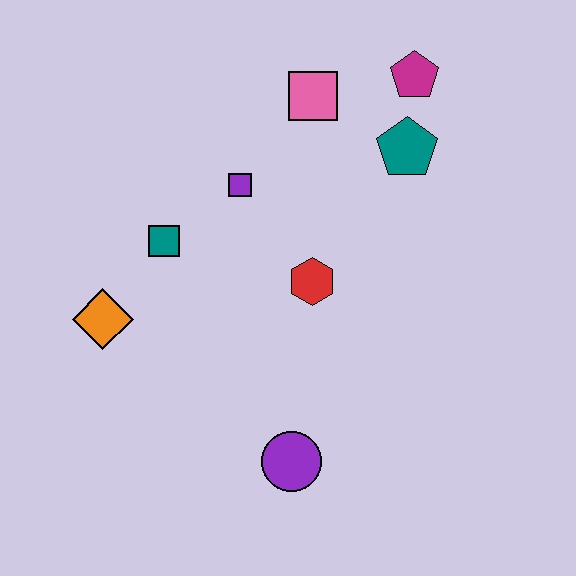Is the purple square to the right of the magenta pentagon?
No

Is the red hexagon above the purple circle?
Yes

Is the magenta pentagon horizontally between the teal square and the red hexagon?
No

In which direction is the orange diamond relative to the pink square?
The orange diamond is below the pink square.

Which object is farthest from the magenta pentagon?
The purple circle is farthest from the magenta pentagon.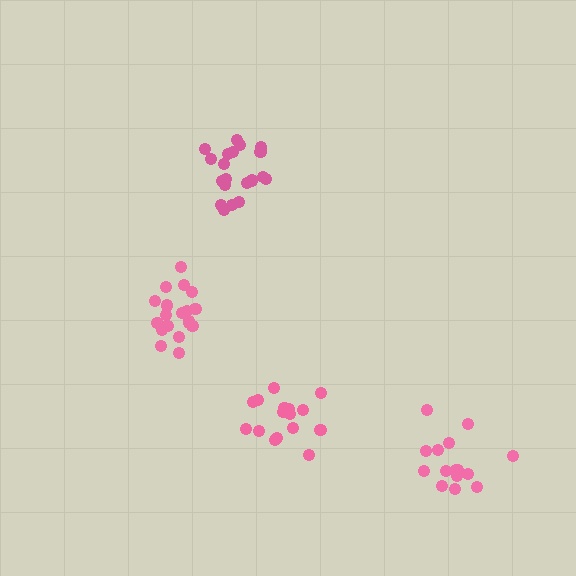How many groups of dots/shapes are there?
There are 4 groups.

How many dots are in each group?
Group 1: 15 dots, Group 2: 16 dots, Group 3: 20 dots, Group 4: 20 dots (71 total).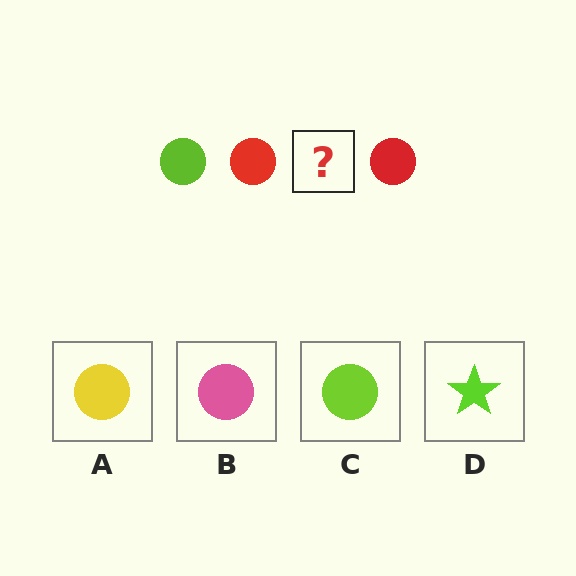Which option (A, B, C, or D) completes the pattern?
C.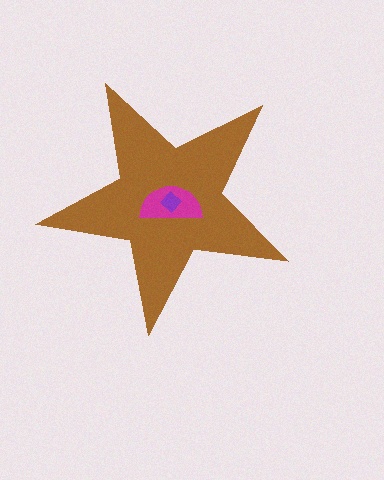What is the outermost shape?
The brown star.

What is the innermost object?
The purple diamond.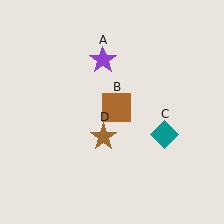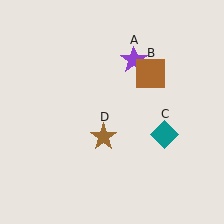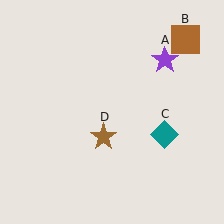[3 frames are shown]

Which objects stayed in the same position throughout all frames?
Teal diamond (object C) and brown star (object D) remained stationary.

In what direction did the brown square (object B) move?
The brown square (object B) moved up and to the right.